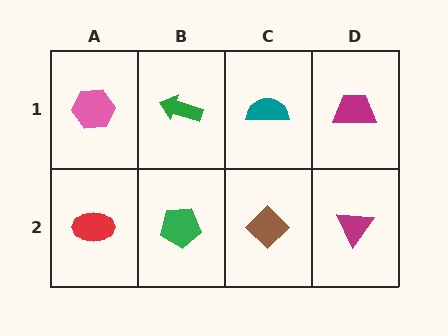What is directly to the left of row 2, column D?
A brown diamond.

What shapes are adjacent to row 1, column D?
A magenta triangle (row 2, column D), a teal semicircle (row 1, column C).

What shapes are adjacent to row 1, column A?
A red ellipse (row 2, column A), a green arrow (row 1, column B).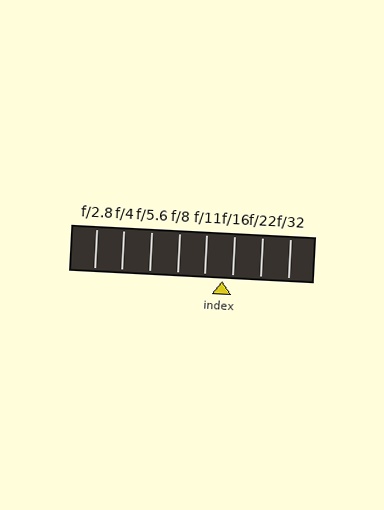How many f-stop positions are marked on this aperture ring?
There are 8 f-stop positions marked.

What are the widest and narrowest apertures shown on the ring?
The widest aperture shown is f/2.8 and the narrowest is f/32.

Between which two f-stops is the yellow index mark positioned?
The index mark is between f/11 and f/16.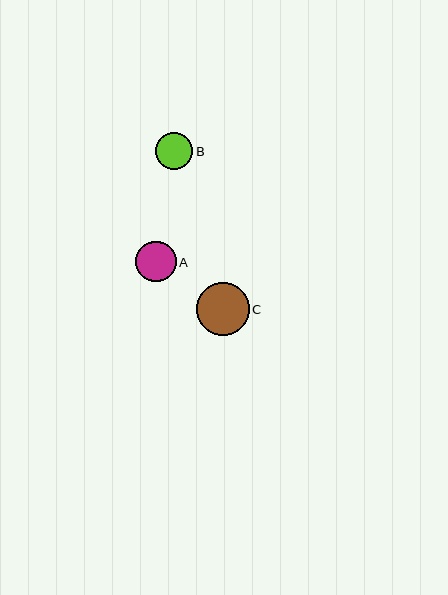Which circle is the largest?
Circle C is the largest with a size of approximately 53 pixels.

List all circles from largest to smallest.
From largest to smallest: C, A, B.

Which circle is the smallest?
Circle B is the smallest with a size of approximately 37 pixels.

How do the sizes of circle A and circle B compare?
Circle A and circle B are approximately the same size.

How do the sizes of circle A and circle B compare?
Circle A and circle B are approximately the same size.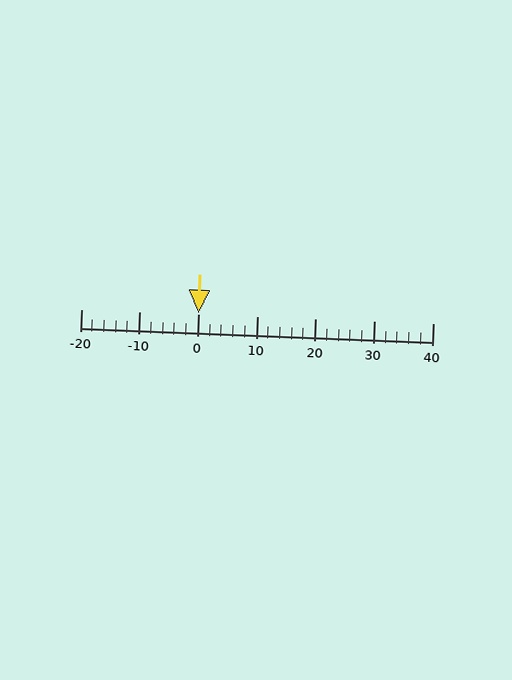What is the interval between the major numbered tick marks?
The major tick marks are spaced 10 units apart.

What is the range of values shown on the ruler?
The ruler shows values from -20 to 40.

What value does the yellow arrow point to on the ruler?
The yellow arrow points to approximately 0.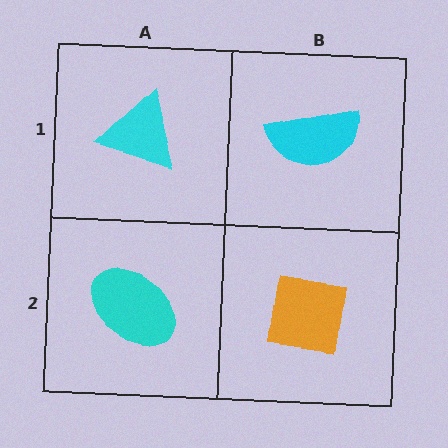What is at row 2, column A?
A cyan ellipse.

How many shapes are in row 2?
2 shapes.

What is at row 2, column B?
An orange square.